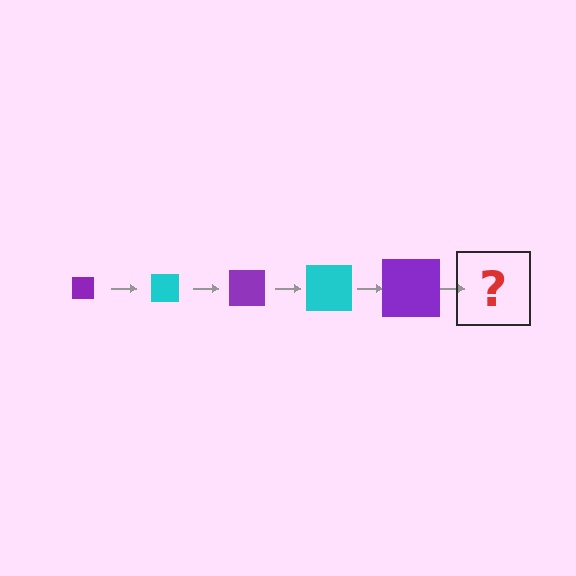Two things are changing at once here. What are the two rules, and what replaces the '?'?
The two rules are that the square grows larger each step and the color cycles through purple and cyan. The '?' should be a cyan square, larger than the previous one.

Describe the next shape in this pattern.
It should be a cyan square, larger than the previous one.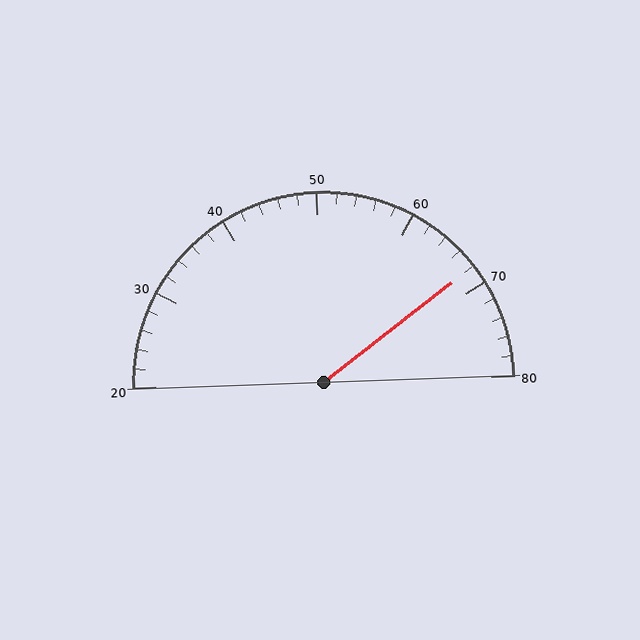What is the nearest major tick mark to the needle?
The nearest major tick mark is 70.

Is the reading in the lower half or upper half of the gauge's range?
The reading is in the upper half of the range (20 to 80).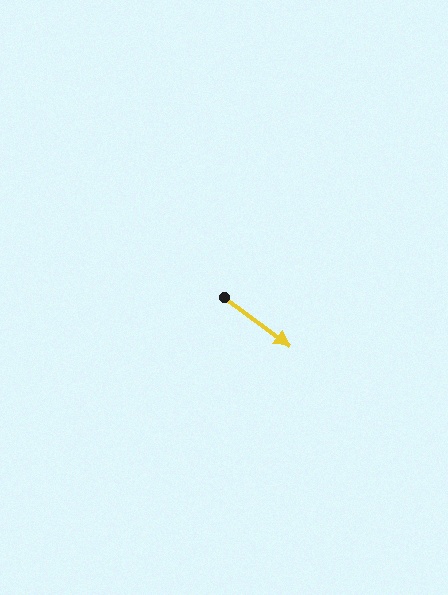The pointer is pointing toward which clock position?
Roughly 4 o'clock.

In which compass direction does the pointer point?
Southeast.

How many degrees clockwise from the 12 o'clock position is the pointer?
Approximately 126 degrees.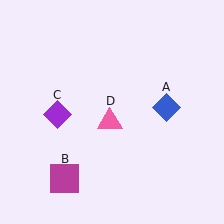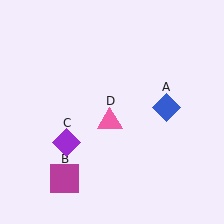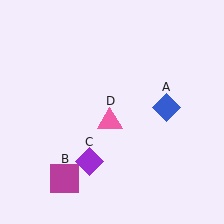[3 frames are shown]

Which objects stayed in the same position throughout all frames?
Blue diamond (object A) and magenta square (object B) and pink triangle (object D) remained stationary.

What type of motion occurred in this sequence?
The purple diamond (object C) rotated counterclockwise around the center of the scene.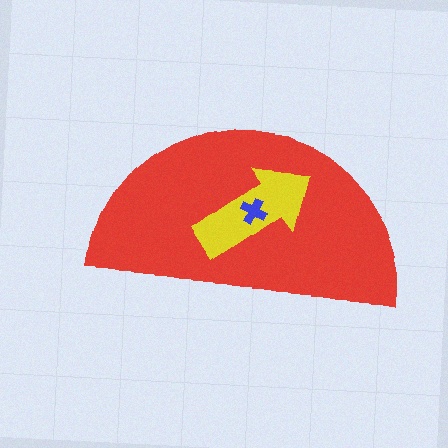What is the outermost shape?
The red semicircle.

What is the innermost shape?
The blue cross.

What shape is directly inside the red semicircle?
The yellow arrow.